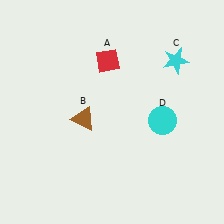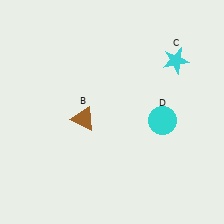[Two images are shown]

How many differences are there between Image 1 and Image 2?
There is 1 difference between the two images.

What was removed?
The red diamond (A) was removed in Image 2.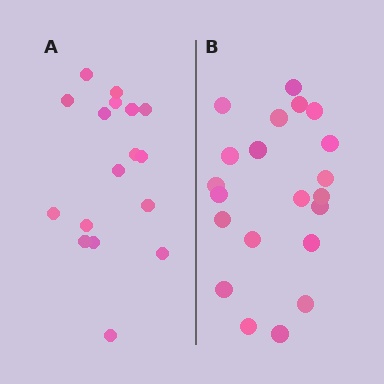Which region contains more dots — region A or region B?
Region B (the right region) has more dots.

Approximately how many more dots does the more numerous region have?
Region B has about 4 more dots than region A.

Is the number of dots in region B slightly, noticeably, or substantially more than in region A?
Region B has only slightly more — the two regions are fairly close. The ratio is roughly 1.2 to 1.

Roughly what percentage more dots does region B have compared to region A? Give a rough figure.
About 25% more.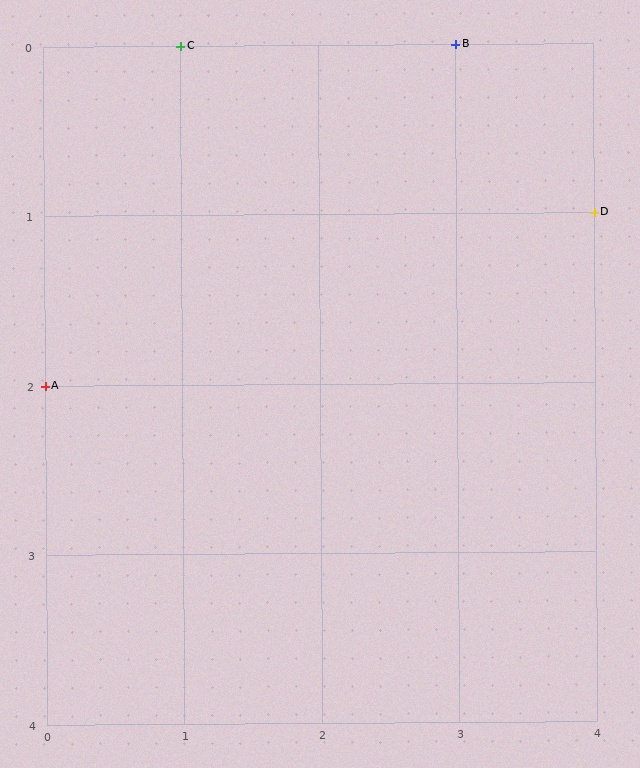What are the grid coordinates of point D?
Point D is at grid coordinates (4, 1).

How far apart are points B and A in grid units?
Points B and A are 3 columns and 2 rows apart (about 3.6 grid units diagonally).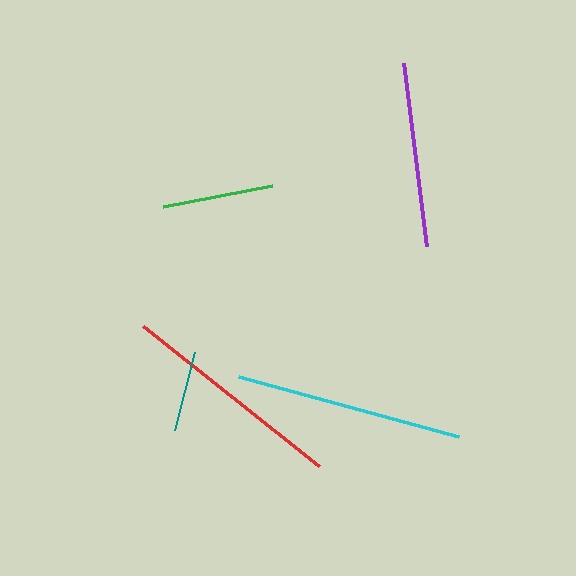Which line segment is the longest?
The cyan line is the longest at approximately 228 pixels.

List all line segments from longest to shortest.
From longest to shortest: cyan, red, purple, green, teal.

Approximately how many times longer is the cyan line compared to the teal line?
The cyan line is approximately 2.8 times the length of the teal line.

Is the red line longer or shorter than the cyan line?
The cyan line is longer than the red line.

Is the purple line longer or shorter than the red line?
The red line is longer than the purple line.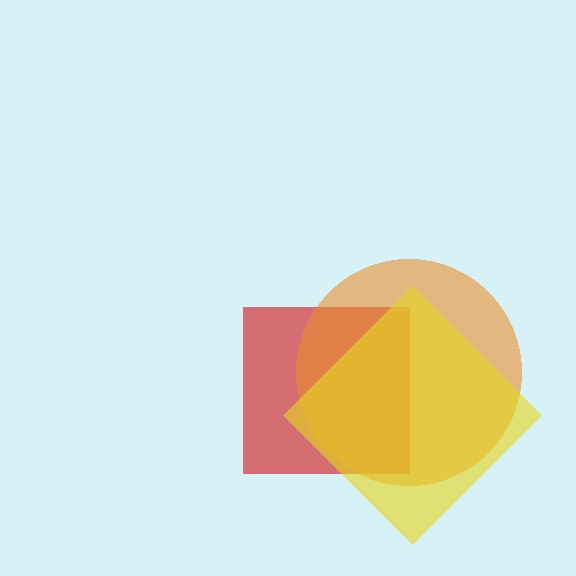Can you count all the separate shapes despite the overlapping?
Yes, there are 3 separate shapes.